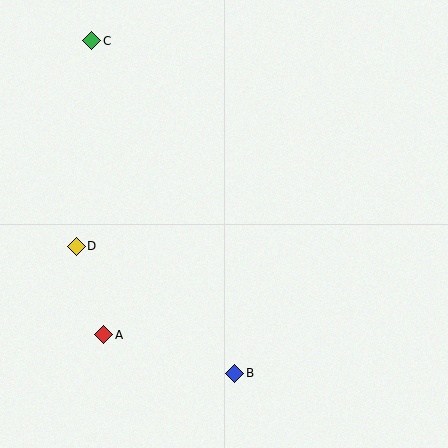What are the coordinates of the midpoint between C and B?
The midpoint between C and B is at (163, 207).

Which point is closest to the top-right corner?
Point C is closest to the top-right corner.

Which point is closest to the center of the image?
Point D at (76, 246) is closest to the center.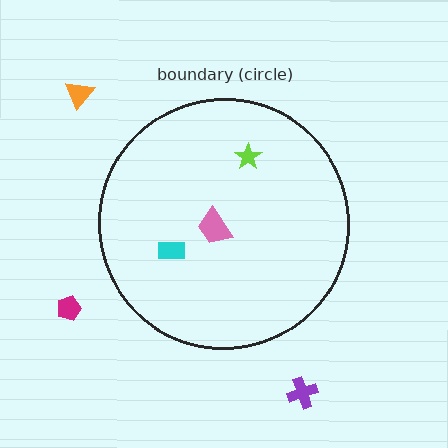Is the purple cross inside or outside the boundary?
Outside.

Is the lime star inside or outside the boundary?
Inside.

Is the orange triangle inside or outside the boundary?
Outside.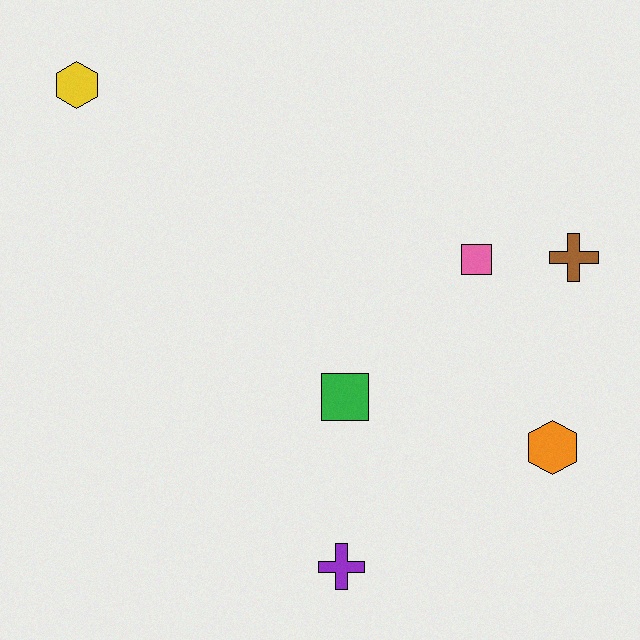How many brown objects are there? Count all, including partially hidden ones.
There is 1 brown object.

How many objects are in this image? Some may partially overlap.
There are 6 objects.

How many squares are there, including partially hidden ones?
There are 2 squares.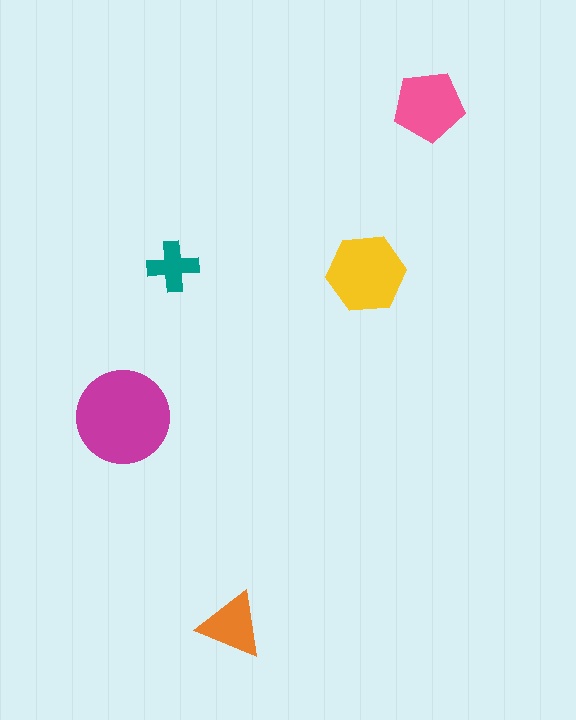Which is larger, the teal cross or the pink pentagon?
The pink pentagon.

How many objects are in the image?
There are 5 objects in the image.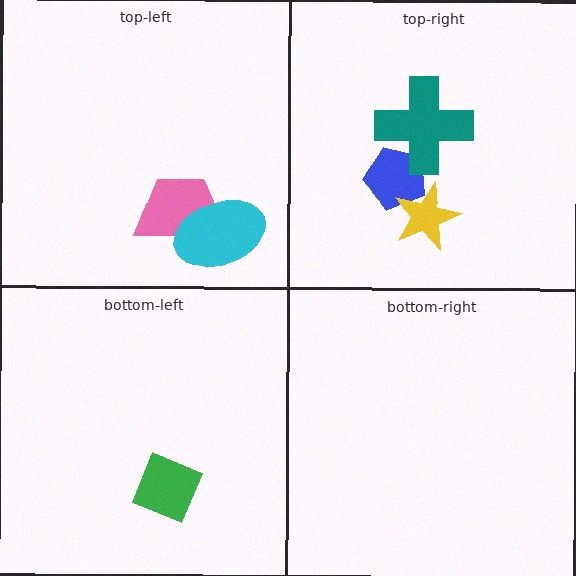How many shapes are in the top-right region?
3.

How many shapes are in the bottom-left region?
1.